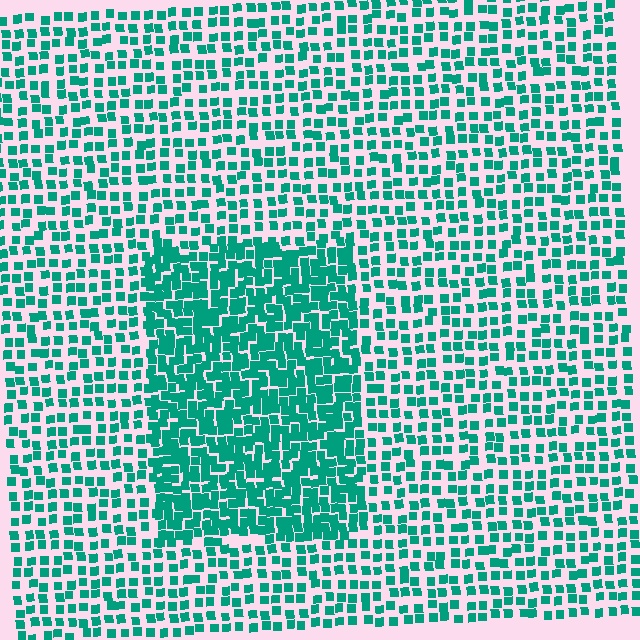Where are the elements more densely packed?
The elements are more densely packed inside the rectangle boundary.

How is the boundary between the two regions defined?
The boundary is defined by a change in element density (approximately 2.0x ratio). All elements are the same color, size, and shape.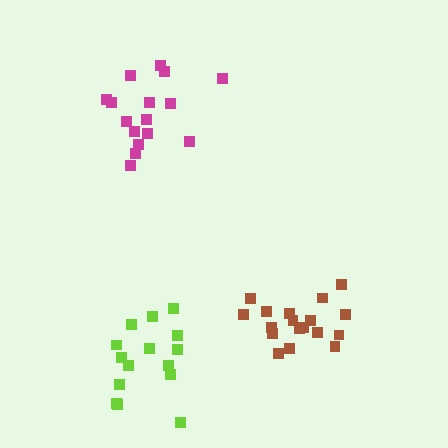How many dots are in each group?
Group 1: 15 dots, Group 2: 16 dots, Group 3: 18 dots (49 total).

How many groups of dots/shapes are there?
There are 3 groups.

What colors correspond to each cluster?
The clusters are colored: lime, magenta, brown.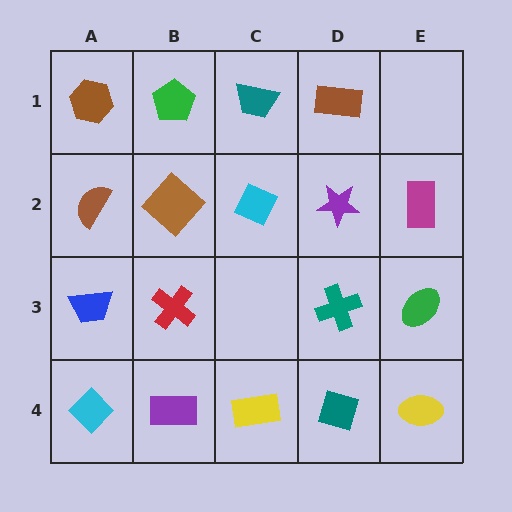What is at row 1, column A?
A brown hexagon.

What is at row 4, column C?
A yellow rectangle.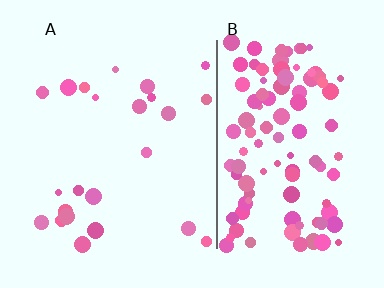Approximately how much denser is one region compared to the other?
Approximately 4.7× — region B over region A.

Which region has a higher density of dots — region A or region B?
B (the right).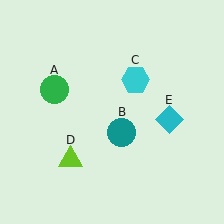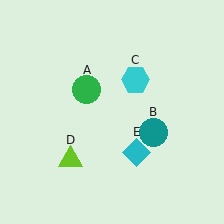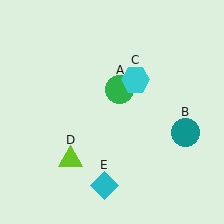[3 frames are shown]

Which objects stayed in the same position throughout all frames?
Cyan hexagon (object C) and lime triangle (object D) remained stationary.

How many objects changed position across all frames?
3 objects changed position: green circle (object A), teal circle (object B), cyan diamond (object E).